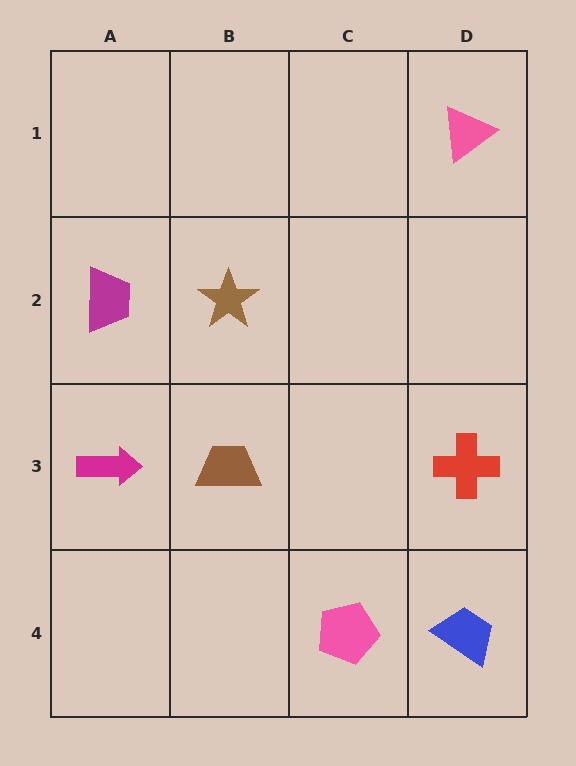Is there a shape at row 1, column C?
No, that cell is empty.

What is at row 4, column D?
A blue trapezoid.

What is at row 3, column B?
A brown trapezoid.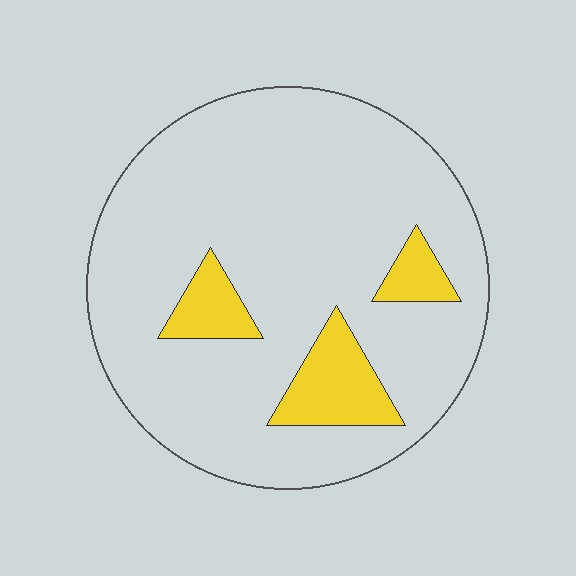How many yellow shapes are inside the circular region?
3.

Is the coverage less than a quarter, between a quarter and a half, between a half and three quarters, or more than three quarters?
Less than a quarter.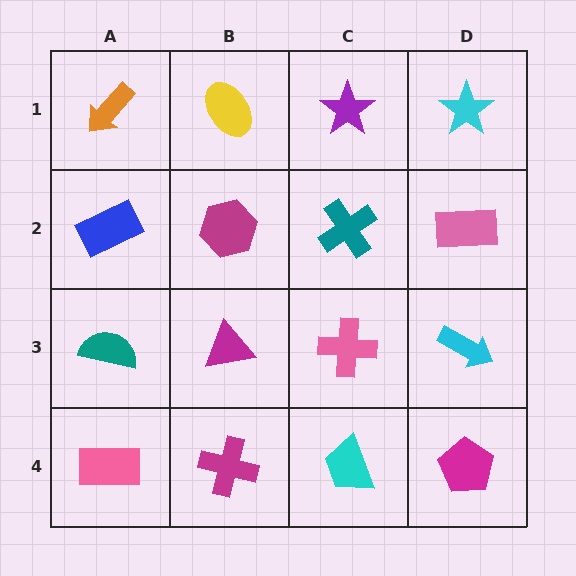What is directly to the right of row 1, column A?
A yellow ellipse.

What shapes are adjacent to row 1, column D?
A pink rectangle (row 2, column D), a purple star (row 1, column C).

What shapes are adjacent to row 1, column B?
A magenta hexagon (row 2, column B), an orange arrow (row 1, column A), a purple star (row 1, column C).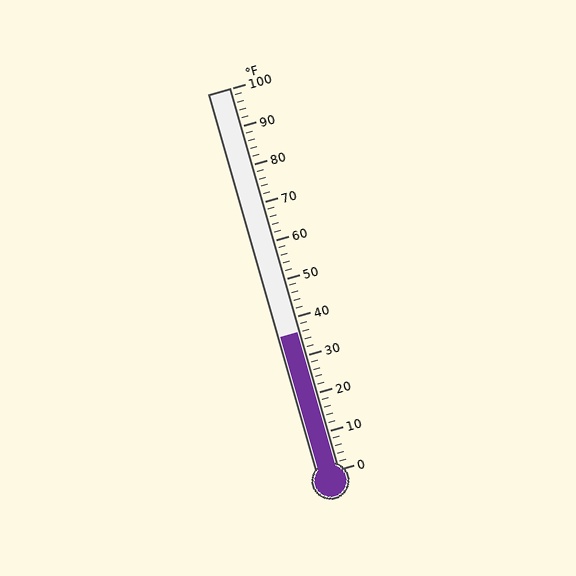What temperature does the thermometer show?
The thermometer shows approximately 36°F.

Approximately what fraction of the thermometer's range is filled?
The thermometer is filled to approximately 35% of its range.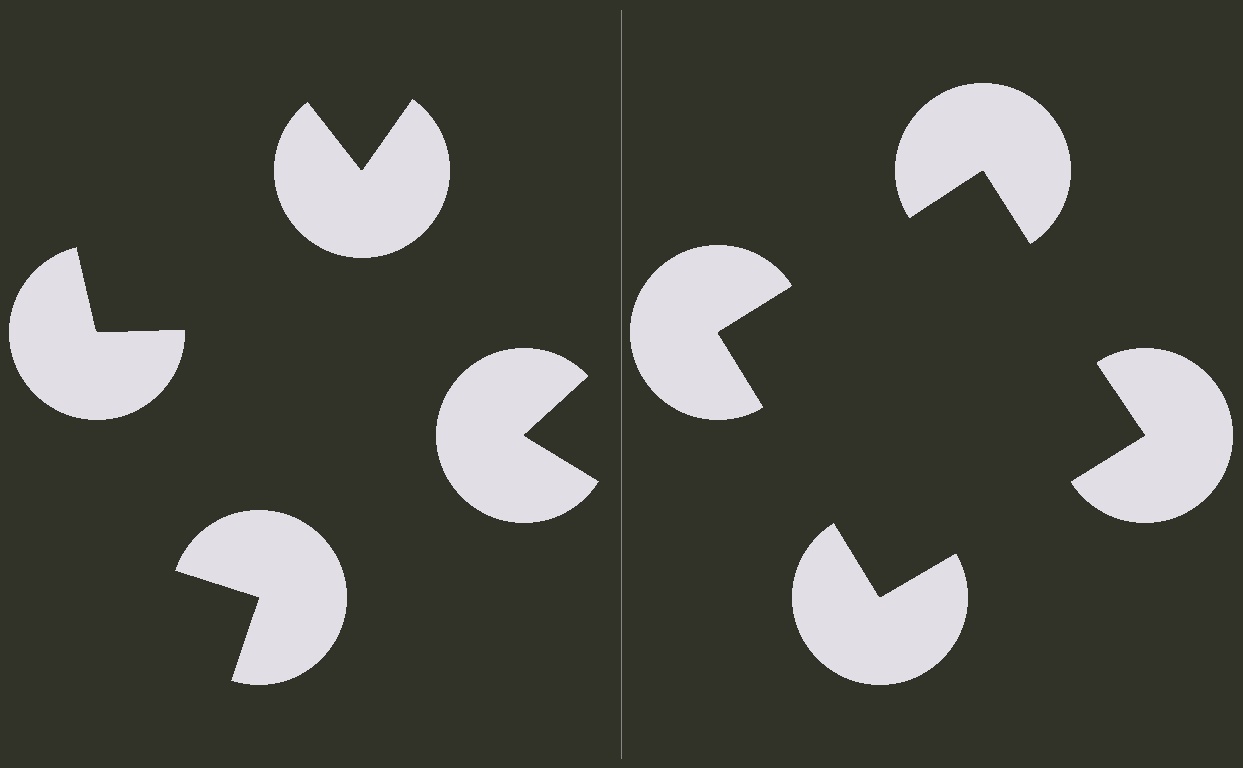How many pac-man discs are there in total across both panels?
8 — 4 on each side.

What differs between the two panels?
The pac-man discs are positioned identically on both sides; only the wedge orientations differ. On the right they align to a square; on the left they are misaligned.